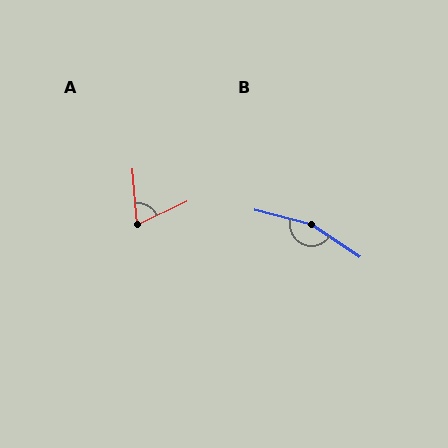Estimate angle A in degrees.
Approximately 69 degrees.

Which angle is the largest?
B, at approximately 161 degrees.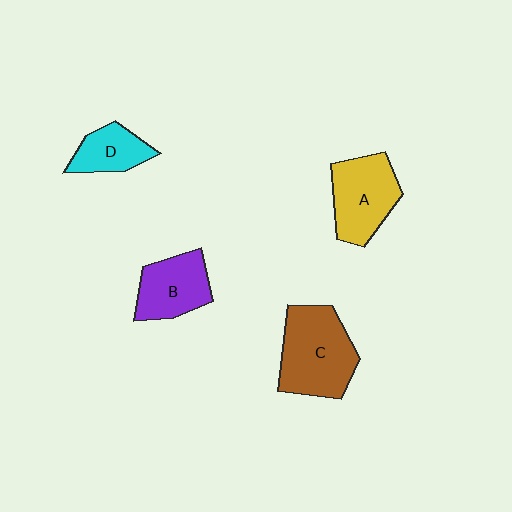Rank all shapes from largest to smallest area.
From largest to smallest: C (brown), A (yellow), B (purple), D (cyan).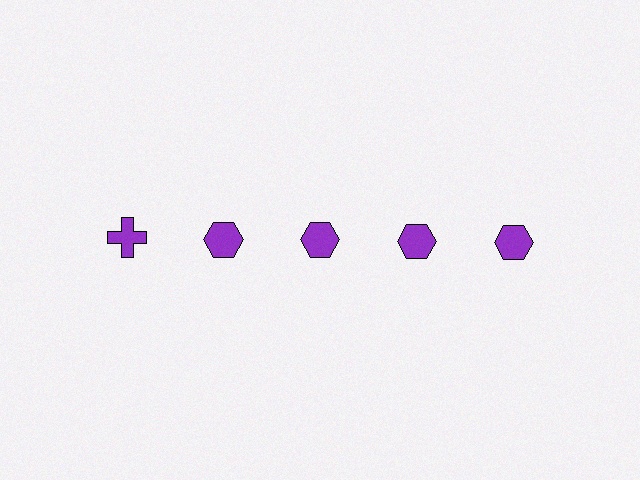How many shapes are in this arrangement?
There are 5 shapes arranged in a grid pattern.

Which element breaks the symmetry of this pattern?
The purple cross in the top row, leftmost column breaks the symmetry. All other shapes are purple hexagons.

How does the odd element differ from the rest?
It has a different shape: cross instead of hexagon.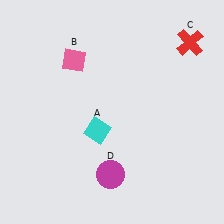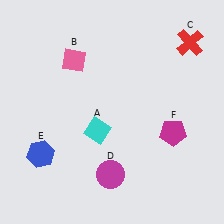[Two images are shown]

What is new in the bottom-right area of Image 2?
A magenta pentagon (F) was added in the bottom-right area of Image 2.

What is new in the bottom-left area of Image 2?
A blue hexagon (E) was added in the bottom-left area of Image 2.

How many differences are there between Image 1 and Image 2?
There are 2 differences between the two images.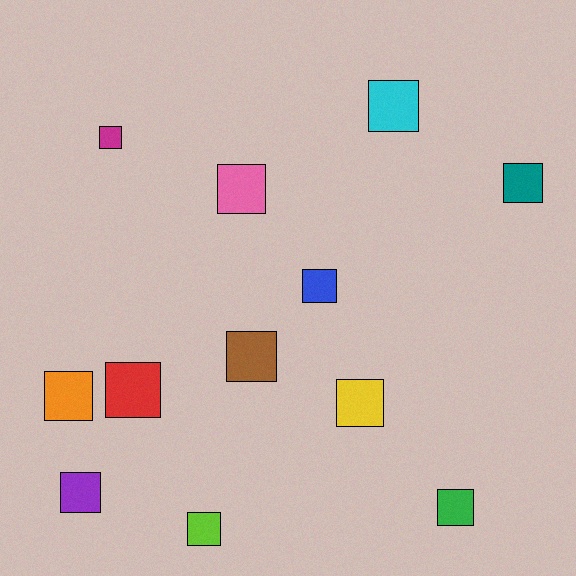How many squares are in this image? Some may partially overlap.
There are 12 squares.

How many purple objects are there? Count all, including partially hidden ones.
There is 1 purple object.